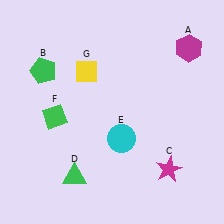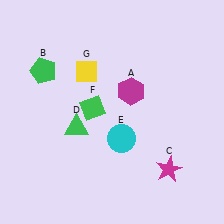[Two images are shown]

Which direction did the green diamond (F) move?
The green diamond (F) moved right.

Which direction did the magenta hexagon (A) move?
The magenta hexagon (A) moved left.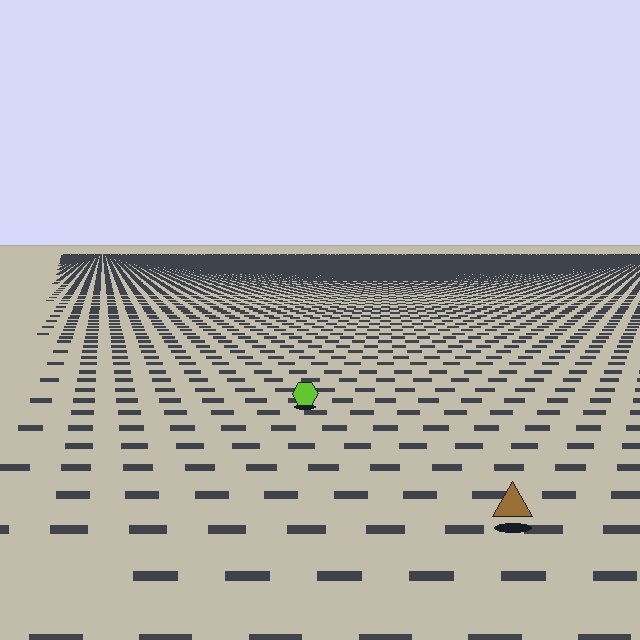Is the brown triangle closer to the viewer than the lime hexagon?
Yes. The brown triangle is closer — you can tell from the texture gradient: the ground texture is coarser near it.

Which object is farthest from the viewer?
The lime hexagon is farthest from the viewer. It appears smaller and the ground texture around it is denser.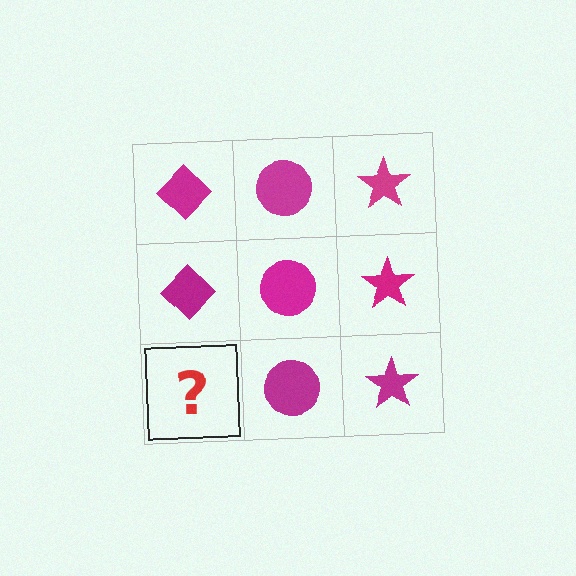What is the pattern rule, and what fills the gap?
The rule is that each column has a consistent shape. The gap should be filled with a magenta diamond.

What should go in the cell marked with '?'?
The missing cell should contain a magenta diamond.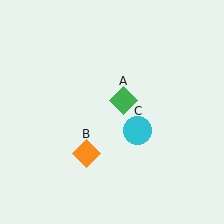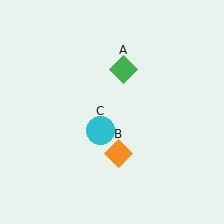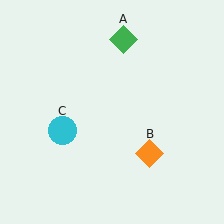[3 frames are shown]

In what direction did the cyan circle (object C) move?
The cyan circle (object C) moved left.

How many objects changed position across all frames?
3 objects changed position: green diamond (object A), orange diamond (object B), cyan circle (object C).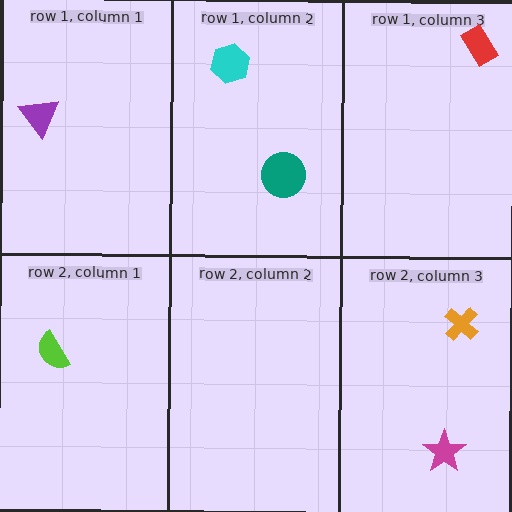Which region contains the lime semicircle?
The row 2, column 1 region.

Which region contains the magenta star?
The row 2, column 3 region.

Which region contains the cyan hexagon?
The row 1, column 2 region.